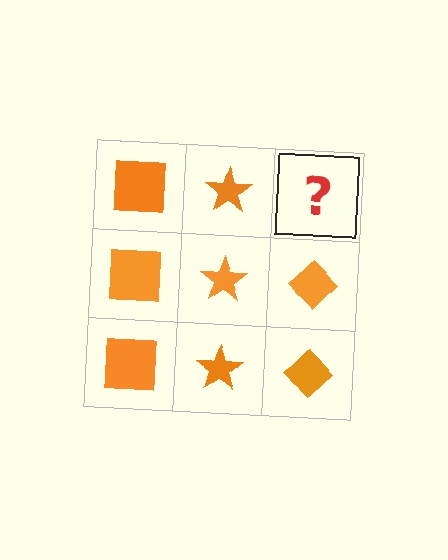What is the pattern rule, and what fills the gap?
The rule is that each column has a consistent shape. The gap should be filled with an orange diamond.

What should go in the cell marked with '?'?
The missing cell should contain an orange diamond.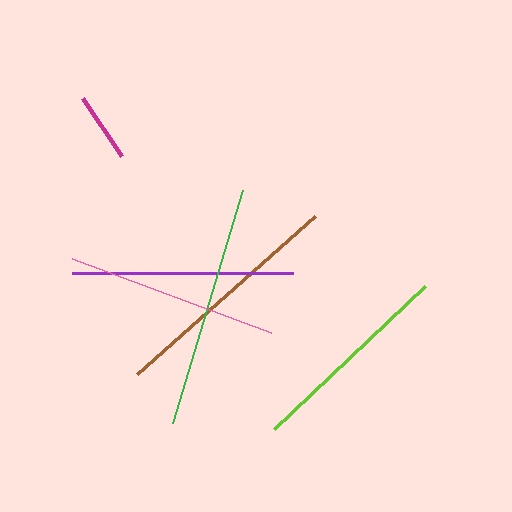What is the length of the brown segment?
The brown segment is approximately 238 pixels long.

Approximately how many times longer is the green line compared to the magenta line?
The green line is approximately 3.5 times the length of the magenta line.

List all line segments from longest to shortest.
From longest to shortest: green, brown, purple, pink, lime, magenta.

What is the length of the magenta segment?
The magenta segment is approximately 70 pixels long.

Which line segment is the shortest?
The magenta line is the shortest at approximately 70 pixels.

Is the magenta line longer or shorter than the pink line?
The pink line is longer than the magenta line.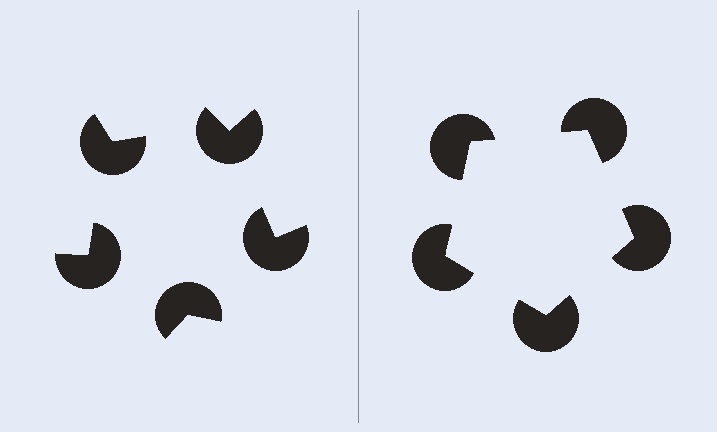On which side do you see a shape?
An illusory pentagon appears on the right side. On the left side the wedge cuts are rotated, so no coherent shape forms.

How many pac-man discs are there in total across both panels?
10 — 5 on each side.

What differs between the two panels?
The pac-man discs are positioned identically on both sides; only the wedge orientations differ. On the right they align to a pentagon; on the left they are misaligned.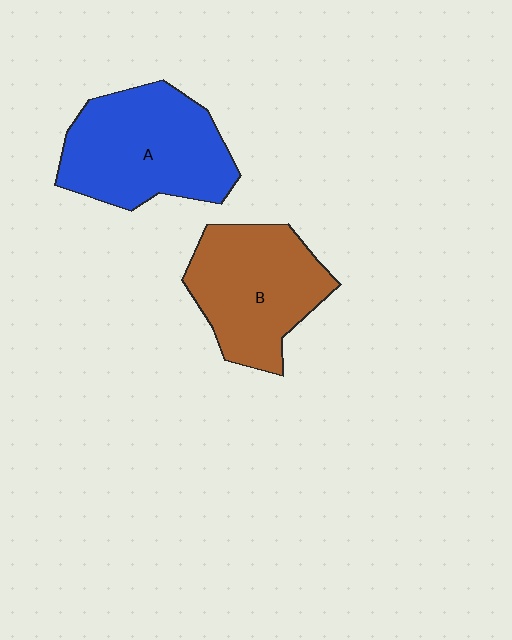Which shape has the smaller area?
Shape B (brown).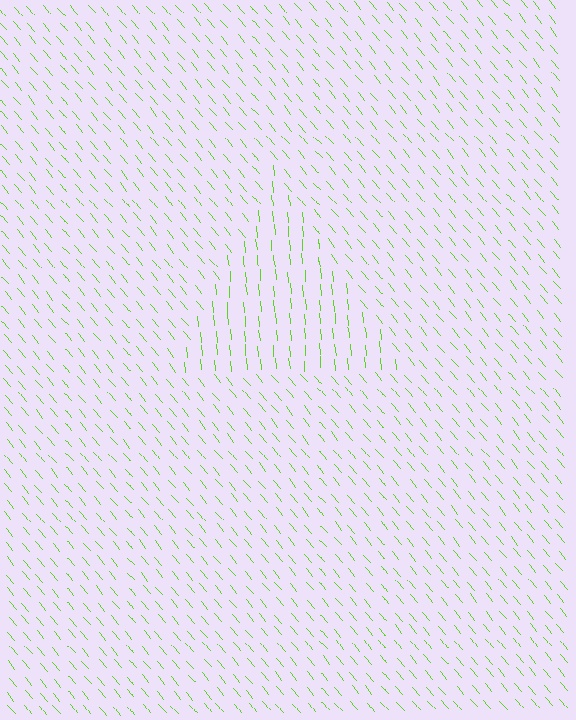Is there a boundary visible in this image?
Yes, there is a texture boundary formed by a change in line orientation.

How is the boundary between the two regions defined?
The boundary is defined purely by a change in line orientation (approximately 35 degrees difference). All lines are the same color and thickness.